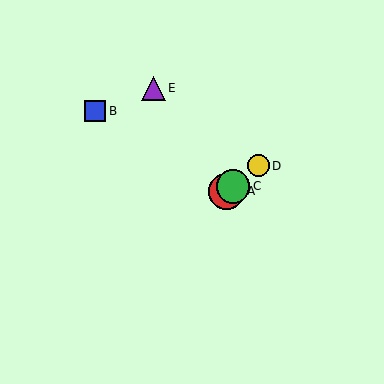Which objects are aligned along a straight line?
Objects A, C, D are aligned along a straight line.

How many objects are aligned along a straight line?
3 objects (A, C, D) are aligned along a straight line.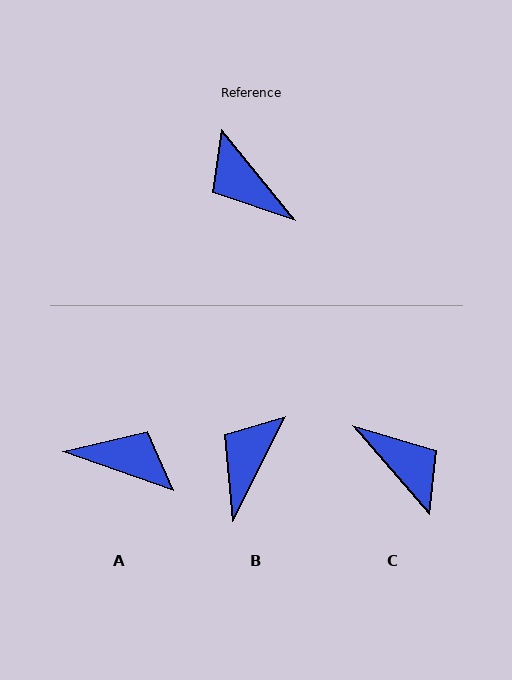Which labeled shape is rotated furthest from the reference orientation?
C, about 178 degrees away.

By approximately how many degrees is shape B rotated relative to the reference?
Approximately 66 degrees clockwise.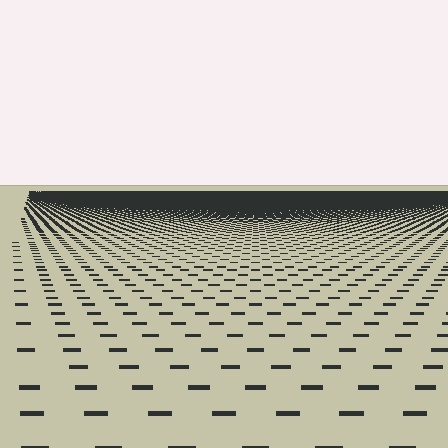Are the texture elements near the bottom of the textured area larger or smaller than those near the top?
Larger. Near the bottom, elements are closer to the viewer and appear at a bigger on-screen size.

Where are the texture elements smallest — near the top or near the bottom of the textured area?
Near the top.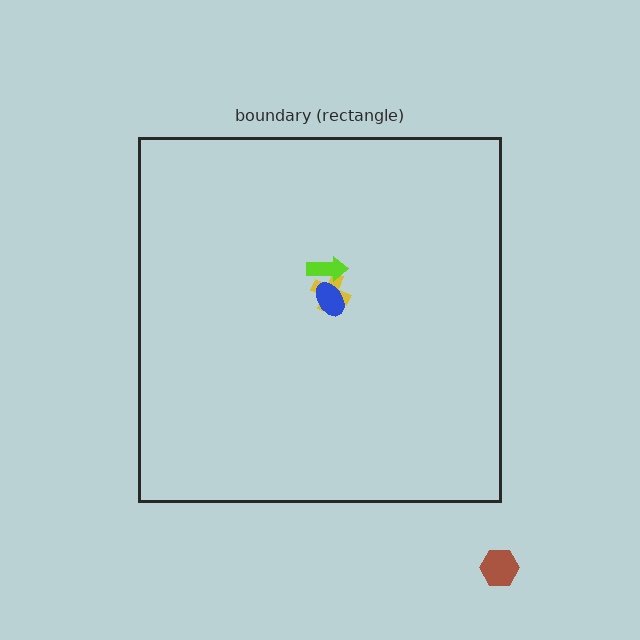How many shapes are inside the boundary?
3 inside, 1 outside.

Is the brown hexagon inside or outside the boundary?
Outside.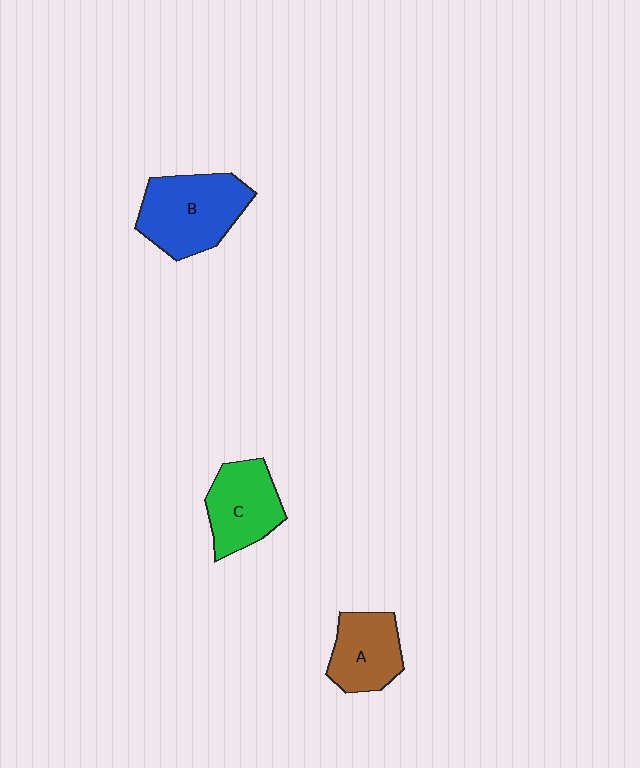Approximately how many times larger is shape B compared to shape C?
Approximately 1.3 times.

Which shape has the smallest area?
Shape A (brown).